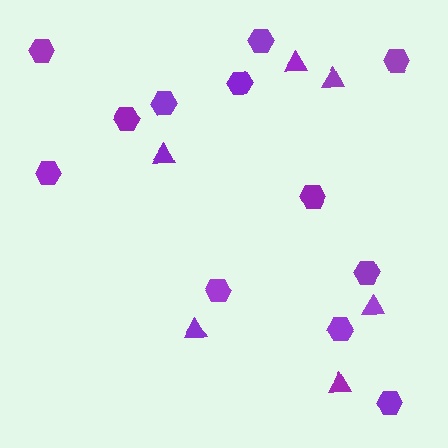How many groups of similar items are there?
There are 2 groups: one group of hexagons (12) and one group of triangles (6).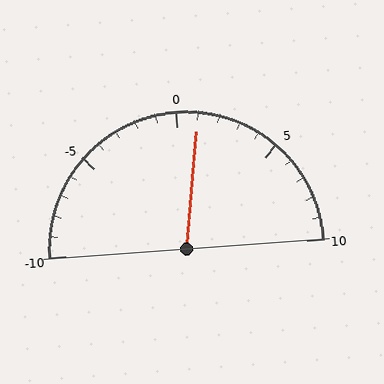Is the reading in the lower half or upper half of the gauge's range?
The reading is in the upper half of the range (-10 to 10).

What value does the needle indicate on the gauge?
The needle indicates approximately 1.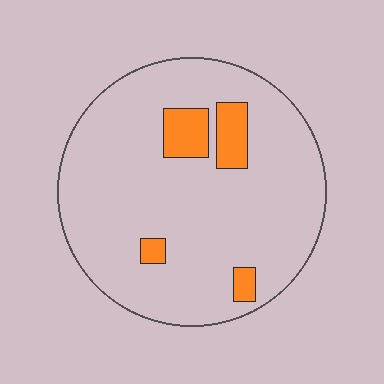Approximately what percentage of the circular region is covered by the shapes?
Approximately 10%.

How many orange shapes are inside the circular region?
4.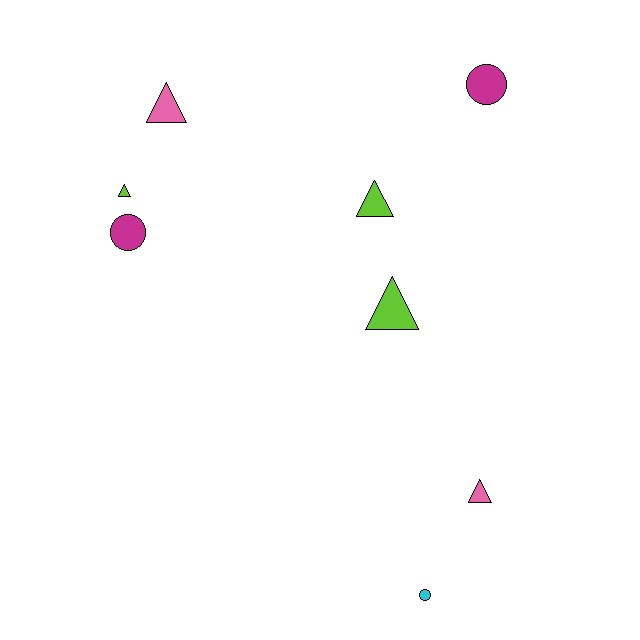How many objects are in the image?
There are 8 objects.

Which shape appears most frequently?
Triangle, with 5 objects.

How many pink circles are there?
There are no pink circles.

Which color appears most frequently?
Lime, with 3 objects.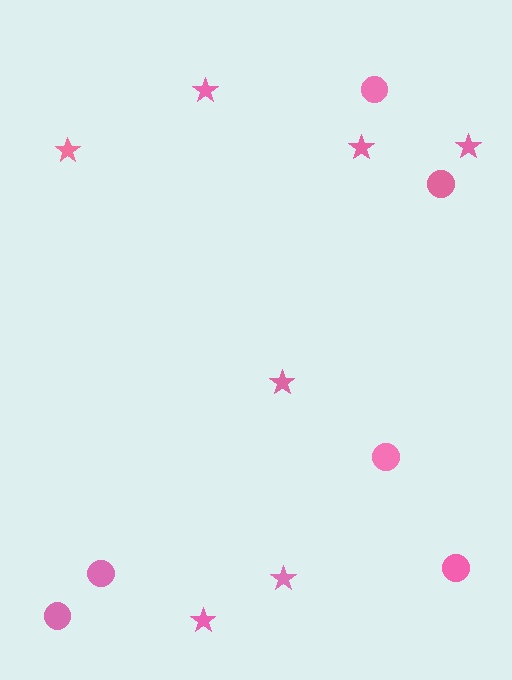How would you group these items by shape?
There are 2 groups: one group of circles (6) and one group of stars (7).